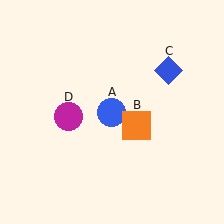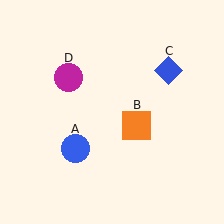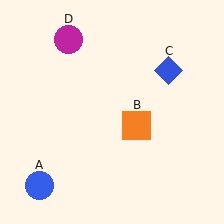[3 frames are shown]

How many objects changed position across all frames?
2 objects changed position: blue circle (object A), magenta circle (object D).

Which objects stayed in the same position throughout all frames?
Orange square (object B) and blue diamond (object C) remained stationary.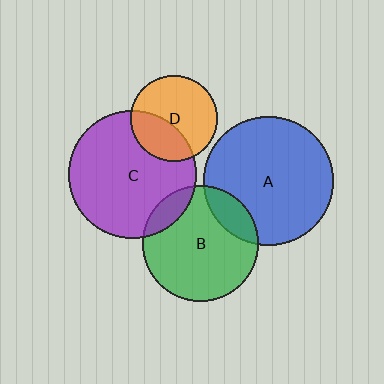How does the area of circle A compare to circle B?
Approximately 1.3 times.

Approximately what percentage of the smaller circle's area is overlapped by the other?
Approximately 10%.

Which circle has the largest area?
Circle A (blue).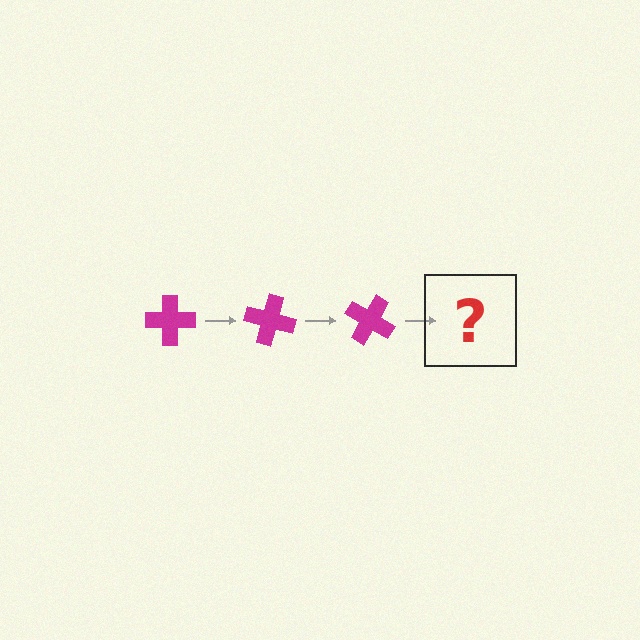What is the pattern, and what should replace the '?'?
The pattern is that the cross rotates 15 degrees each step. The '?' should be a magenta cross rotated 45 degrees.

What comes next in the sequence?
The next element should be a magenta cross rotated 45 degrees.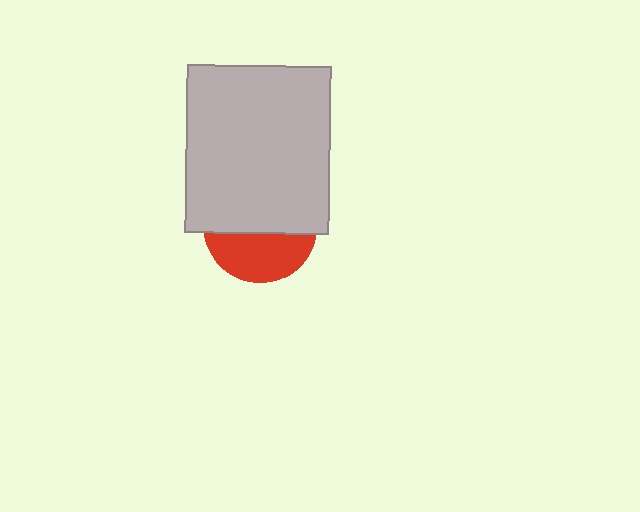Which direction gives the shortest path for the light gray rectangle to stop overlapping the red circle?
Moving up gives the shortest separation.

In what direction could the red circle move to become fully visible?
The red circle could move down. That would shift it out from behind the light gray rectangle entirely.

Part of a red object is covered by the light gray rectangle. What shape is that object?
It is a circle.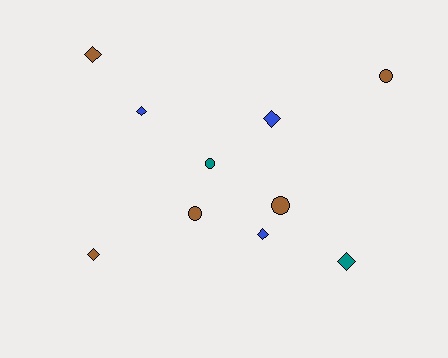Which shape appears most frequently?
Diamond, with 6 objects.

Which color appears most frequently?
Brown, with 5 objects.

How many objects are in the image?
There are 10 objects.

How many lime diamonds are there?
There are no lime diamonds.